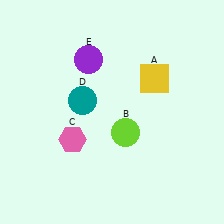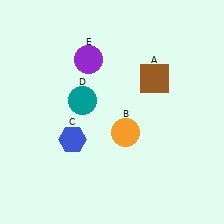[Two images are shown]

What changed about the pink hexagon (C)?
In Image 1, C is pink. In Image 2, it changed to blue.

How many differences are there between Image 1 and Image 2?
There are 3 differences between the two images.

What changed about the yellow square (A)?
In Image 1, A is yellow. In Image 2, it changed to brown.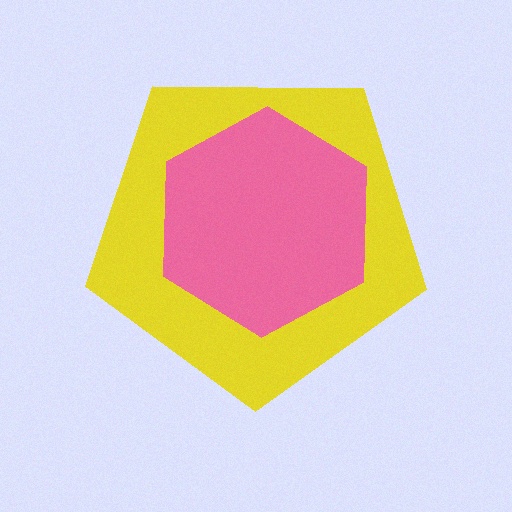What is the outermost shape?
The yellow pentagon.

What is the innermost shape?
The pink hexagon.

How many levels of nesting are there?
2.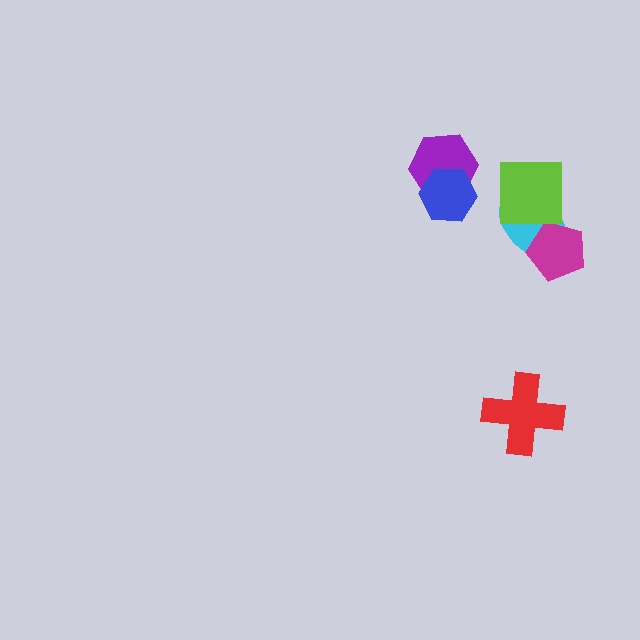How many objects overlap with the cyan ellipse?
2 objects overlap with the cyan ellipse.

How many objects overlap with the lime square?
1 object overlaps with the lime square.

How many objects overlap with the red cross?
0 objects overlap with the red cross.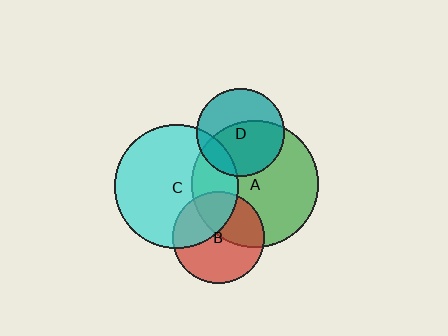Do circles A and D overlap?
Yes.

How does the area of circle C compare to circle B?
Approximately 1.8 times.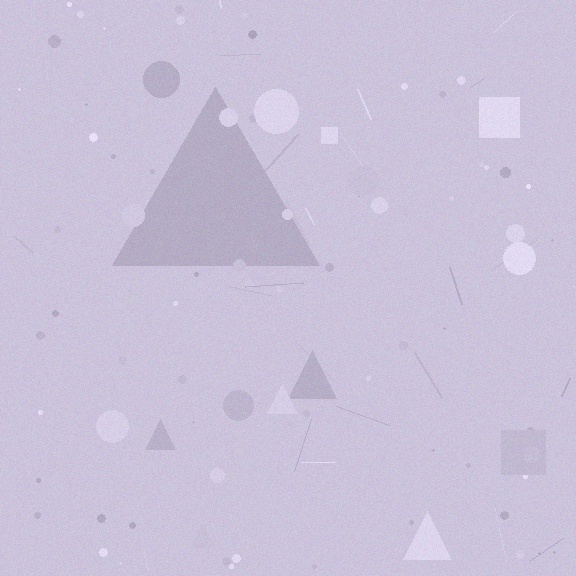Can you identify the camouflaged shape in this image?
The camouflaged shape is a triangle.